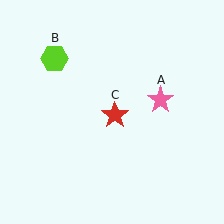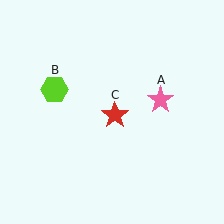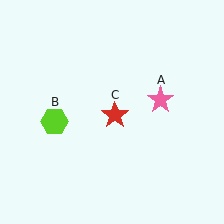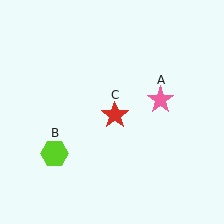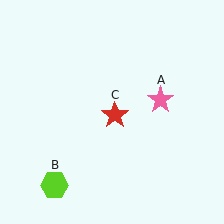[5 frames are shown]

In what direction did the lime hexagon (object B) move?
The lime hexagon (object B) moved down.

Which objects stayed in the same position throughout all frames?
Pink star (object A) and red star (object C) remained stationary.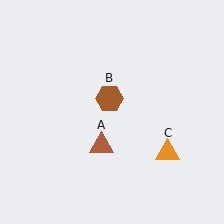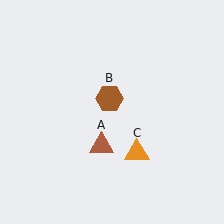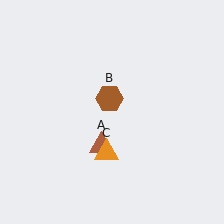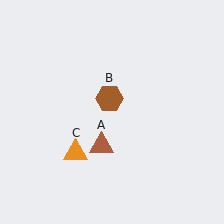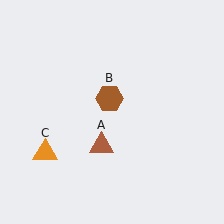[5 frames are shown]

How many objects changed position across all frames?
1 object changed position: orange triangle (object C).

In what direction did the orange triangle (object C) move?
The orange triangle (object C) moved left.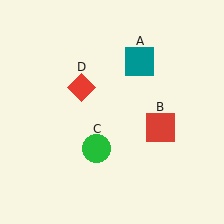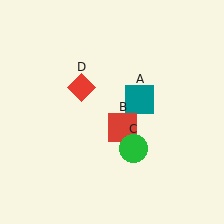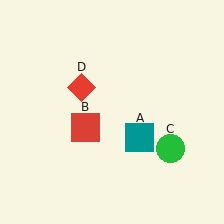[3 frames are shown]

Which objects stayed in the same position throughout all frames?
Red diamond (object D) remained stationary.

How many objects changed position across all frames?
3 objects changed position: teal square (object A), red square (object B), green circle (object C).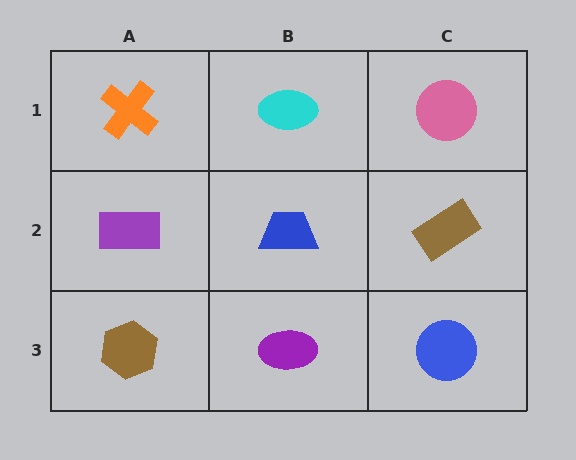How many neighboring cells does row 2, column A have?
3.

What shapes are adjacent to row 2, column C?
A pink circle (row 1, column C), a blue circle (row 3, column C), a blue trapezoid (row 2, column B).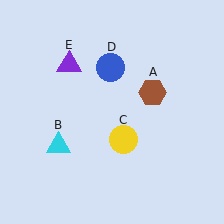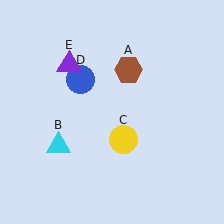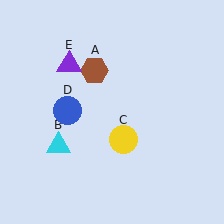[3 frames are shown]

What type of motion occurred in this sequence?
The brown hexagon (object A), blue circle (object D) rotated counterclockwise around the center of the scene.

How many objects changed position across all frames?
2 objects changed position: brown hexagon (object A), blue circle (object D).